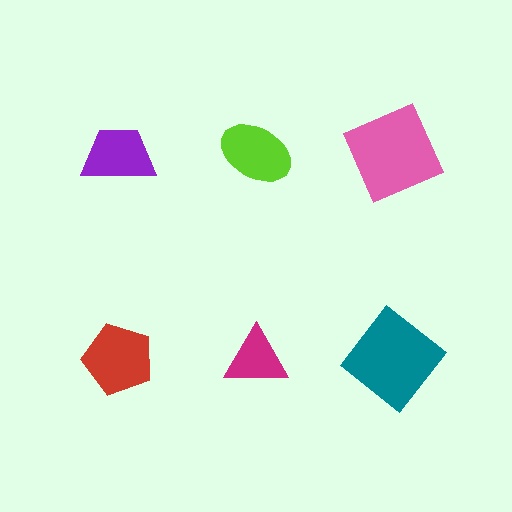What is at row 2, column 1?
A red pentagon.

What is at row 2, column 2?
A magenta triangle.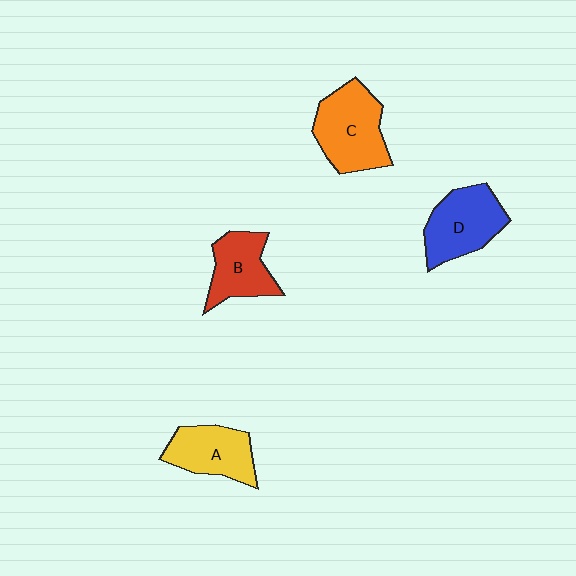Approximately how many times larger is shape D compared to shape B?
Approximately 1.2 times.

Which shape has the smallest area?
Shape B (red).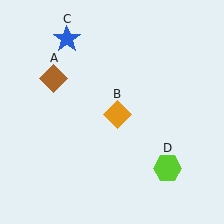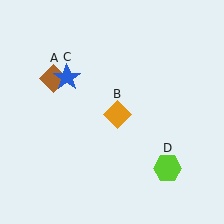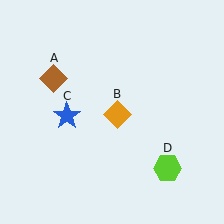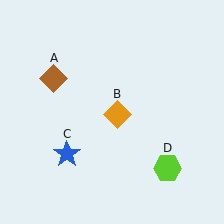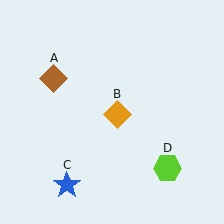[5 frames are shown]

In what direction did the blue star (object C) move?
The blue star (object C) moved down.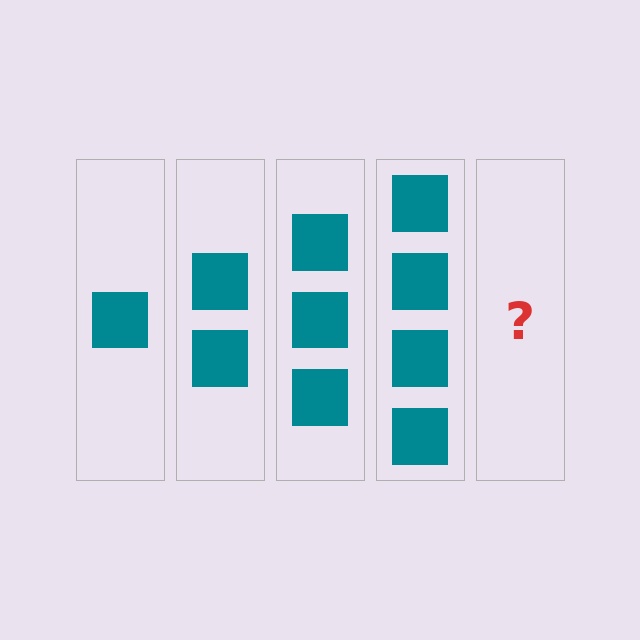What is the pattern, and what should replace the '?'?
The pattern is that each step adds one more square. The '?' should be 5 squares.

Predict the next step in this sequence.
The next step is 5 squares.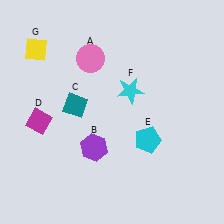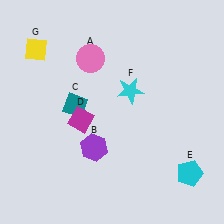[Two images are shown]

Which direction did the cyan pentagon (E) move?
The cyan pentagon (E) moved right.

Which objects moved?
The objects that moved are: the magenta diamond (D), the cyan pentagon (E).